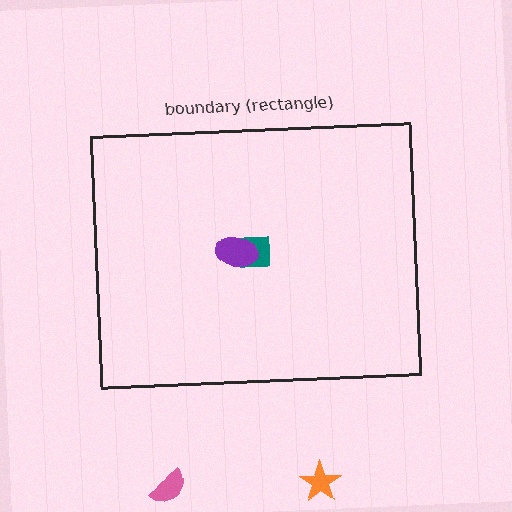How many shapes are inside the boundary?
2 inside, 2 outside.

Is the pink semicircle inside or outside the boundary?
Outside.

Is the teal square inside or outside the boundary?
Inside.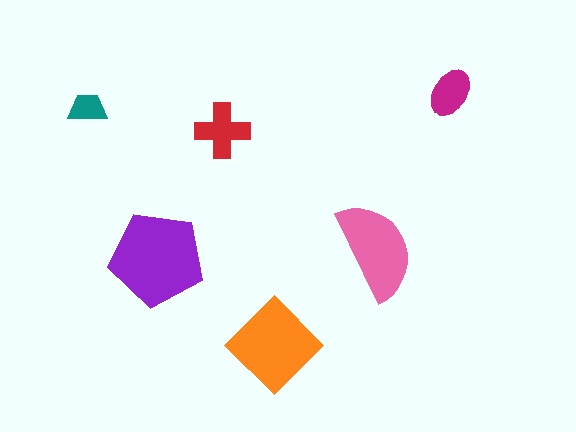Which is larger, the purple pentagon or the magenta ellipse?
The purple pentagon.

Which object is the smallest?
The teal trapezoid.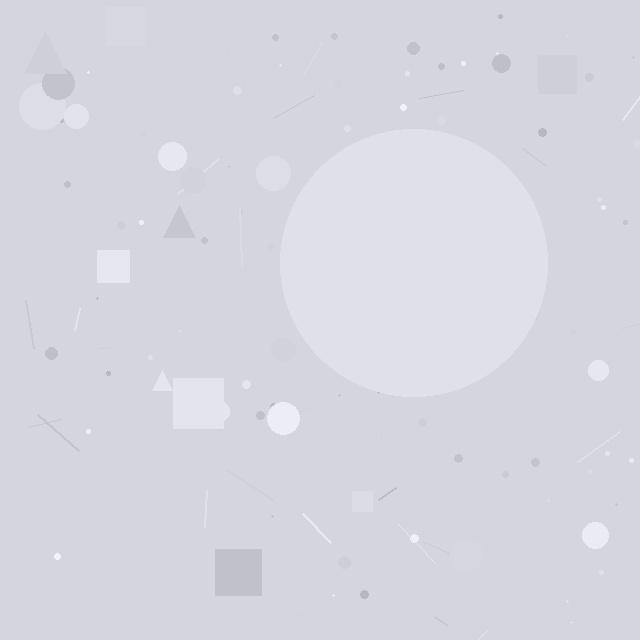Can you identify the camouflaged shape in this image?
The camouflaged shape is a circle.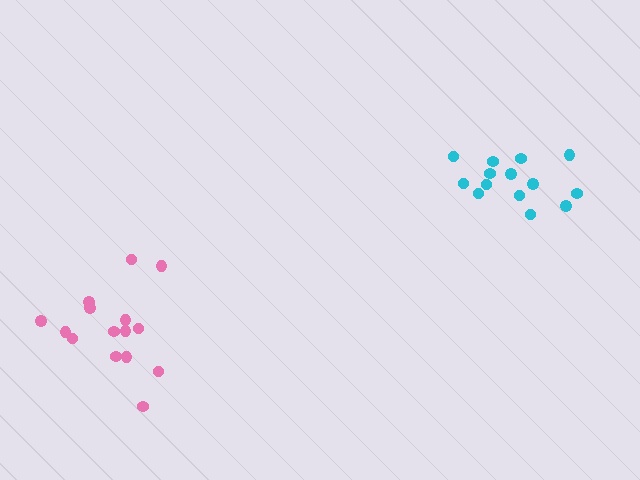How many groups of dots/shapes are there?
There are 2 groups.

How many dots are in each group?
Group 1: 15 dots, Group 2: 14 dots (29 total).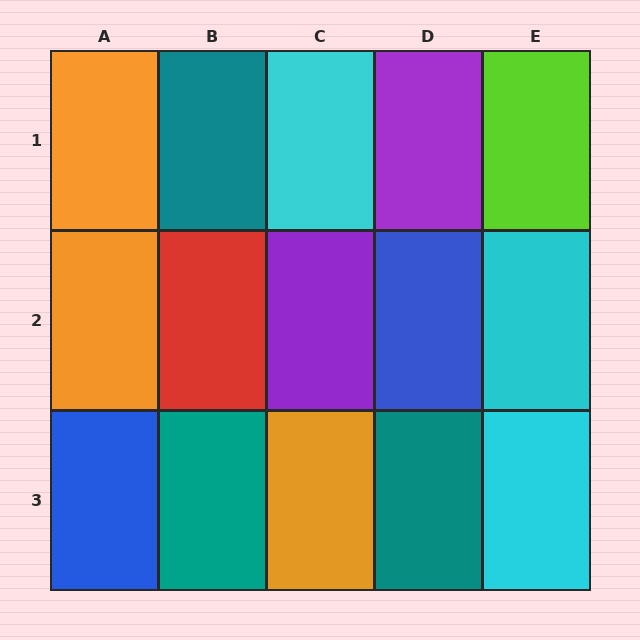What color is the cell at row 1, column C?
Cyan.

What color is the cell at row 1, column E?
Lime.